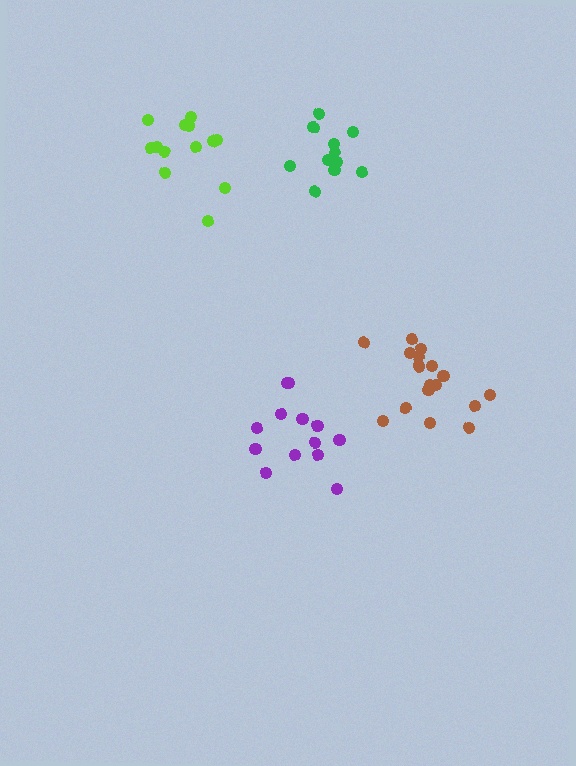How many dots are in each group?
Group 1: 13 dots, Group 2: 12 dots, Group 3: 17 dots, Group 4: 13 dots (55 total).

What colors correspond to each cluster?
The clusters are colored: lime, green, brown, purple.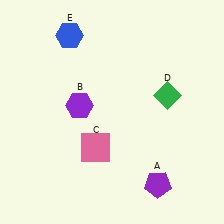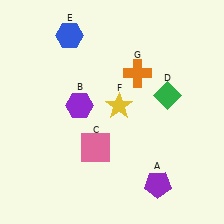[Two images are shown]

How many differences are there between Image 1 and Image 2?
There are 2 differences between the two images.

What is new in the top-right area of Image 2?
An orange cross (G) was added in the top-right area of Image 2.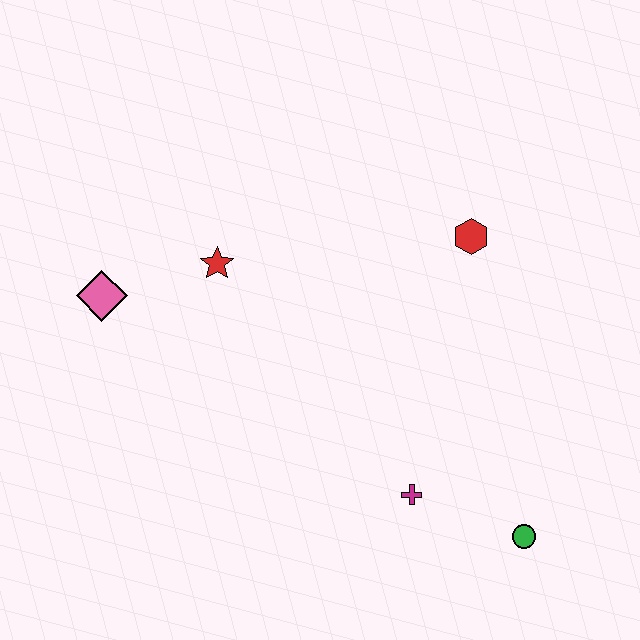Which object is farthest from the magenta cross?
The pink diamond is farthest from the magenta cross.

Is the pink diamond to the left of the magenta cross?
Yes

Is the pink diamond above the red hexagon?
No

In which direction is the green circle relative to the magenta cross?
The green circle is to the right of the magenta cross.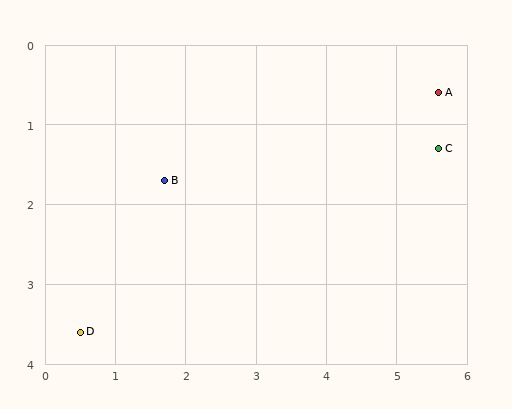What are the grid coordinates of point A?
Point A is at approximately (5.6, 0.6).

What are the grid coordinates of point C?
Point C is at approximately (5.6, 1.3).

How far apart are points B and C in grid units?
Points B and C are about 3.9 grid units apart.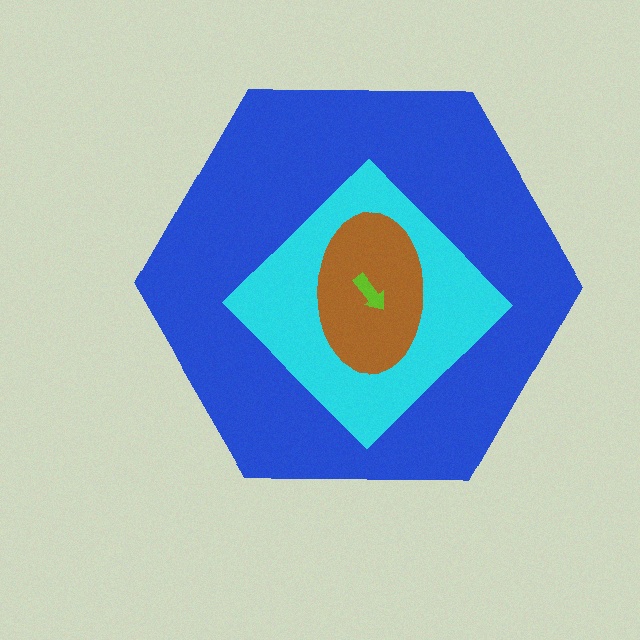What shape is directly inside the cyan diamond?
The brown ellipse.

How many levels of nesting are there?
4.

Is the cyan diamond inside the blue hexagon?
Yes.